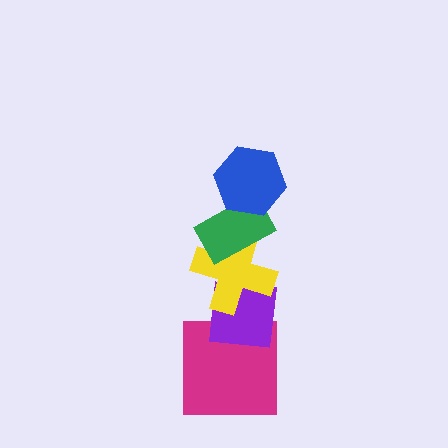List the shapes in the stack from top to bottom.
From top to bottom: the blue hexagon, the green rectangle, the yellow cross, the purple square, the magenta square.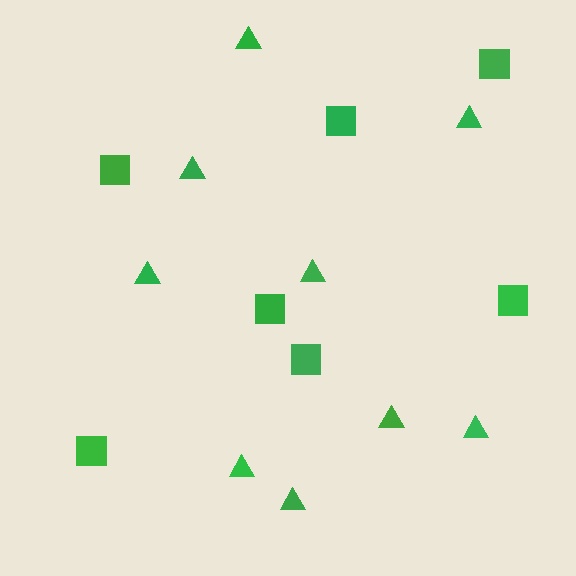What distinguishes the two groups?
There are 2 groups: one group of triangles (9) and one group of squares (7).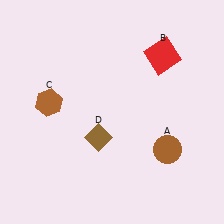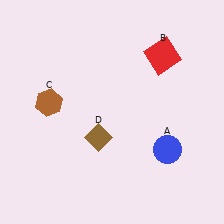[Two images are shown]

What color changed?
The circle (A) changed from brown in Image 1 to blue in Image 2.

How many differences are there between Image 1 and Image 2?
There is 1 difference between the two images.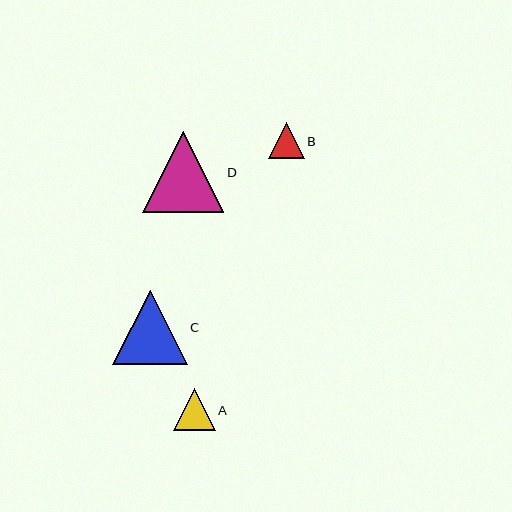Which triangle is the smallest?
Triangle B is the smallest with a size of approximately 36 pixels.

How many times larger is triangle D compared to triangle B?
Triangle D is approximately 2.2 times the size of triangle B.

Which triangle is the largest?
Triangle D is the largest with a size of approximately 81 pixels.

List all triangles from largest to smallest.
From largest to smallest: D, C, A, B.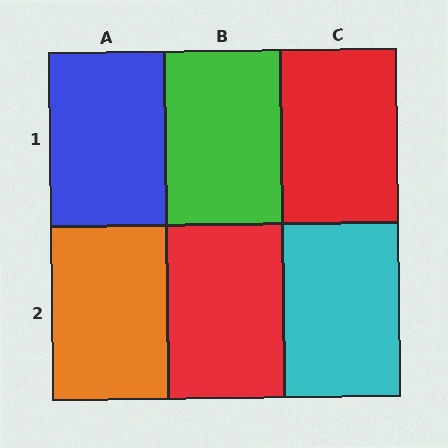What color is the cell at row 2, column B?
Red.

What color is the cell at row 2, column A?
Orange.